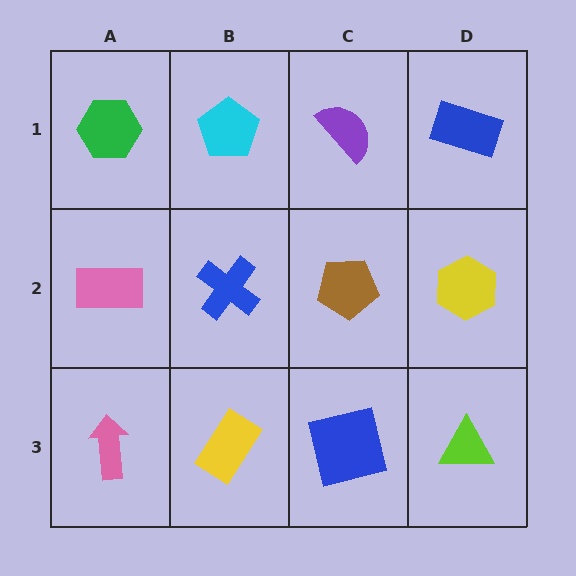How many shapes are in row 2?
4 shapes.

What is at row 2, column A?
A pink rectangle.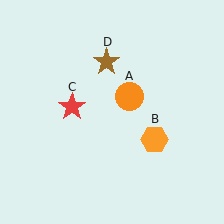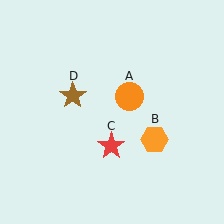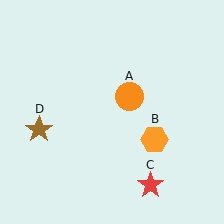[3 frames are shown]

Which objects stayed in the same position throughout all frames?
Orange circle (object A) and orange hexagon (object B) remained stationary.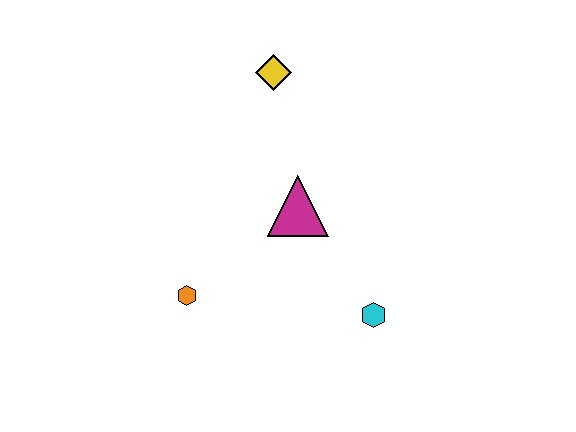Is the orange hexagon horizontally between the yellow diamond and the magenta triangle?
No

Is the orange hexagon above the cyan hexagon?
Yes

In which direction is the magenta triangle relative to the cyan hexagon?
The magenta triangle is above the cyan hexagon.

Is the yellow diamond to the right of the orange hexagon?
Yes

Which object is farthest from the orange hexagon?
The yellow diamond is farthest from the orange hexagon.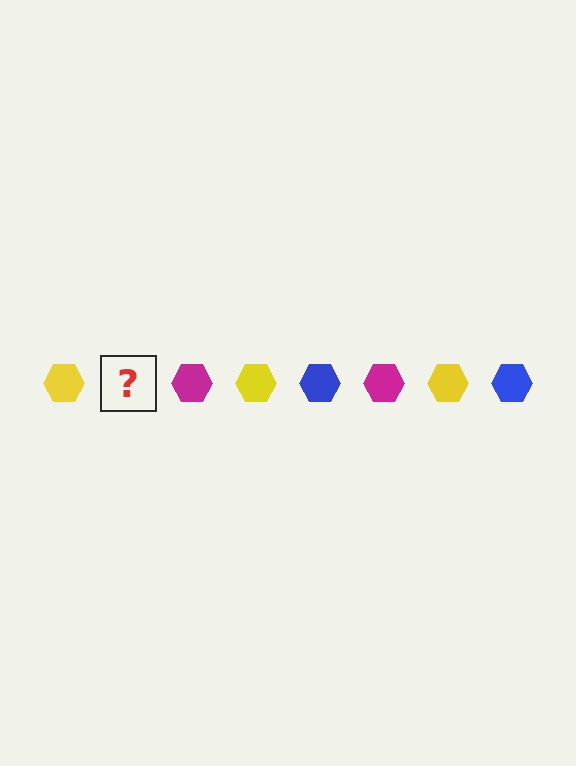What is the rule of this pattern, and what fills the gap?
The rule is that the pattern cycles through yellow, blue, magenta hexagons. The gap should be filled with a blue hexagon.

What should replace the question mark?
The question mark should be replaced with a blue hexagon.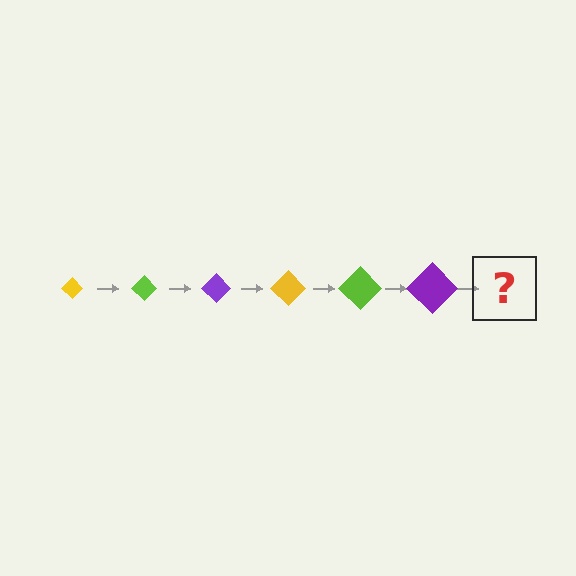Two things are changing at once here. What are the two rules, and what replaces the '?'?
The two rules are that the diamond grows larger each step and the color cycles through yellow, lime, and purple. The '?' should be a yellow diamond, larger than the previous one.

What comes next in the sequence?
The next element should be a yellow diamond, larger than the previous one.